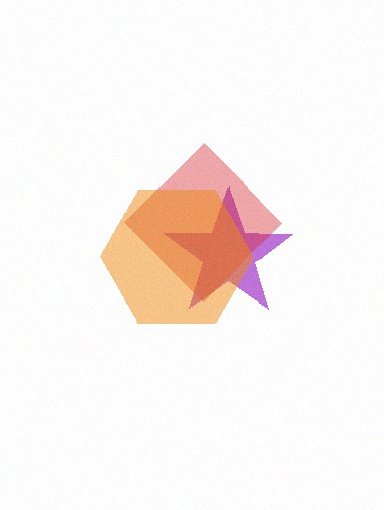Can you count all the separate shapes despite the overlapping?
Yes, there are 3 separate shapes.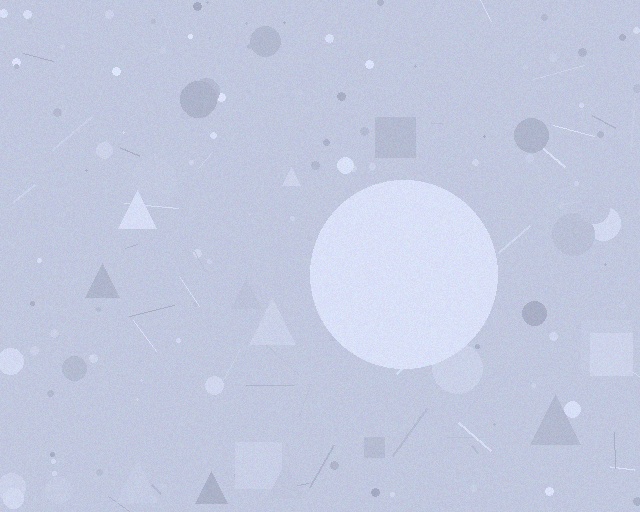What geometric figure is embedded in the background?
A circle is embedded in the background.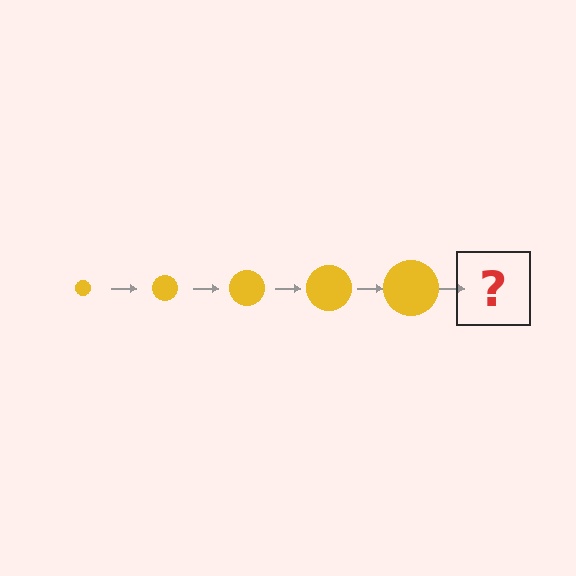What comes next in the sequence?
The next element should be a yellow circle, larger than the previous one.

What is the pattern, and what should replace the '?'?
The pattern is that the circle gets progressively larger each step. The '?' should be a yellow circle, larger than the previous one.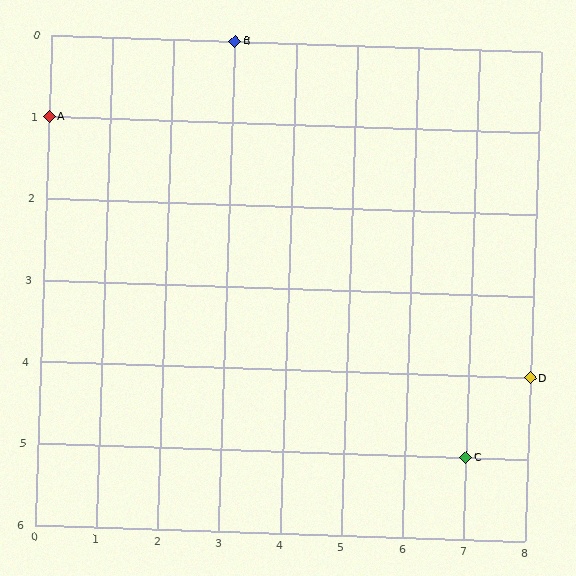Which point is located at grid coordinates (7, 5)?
Point C is at (7, 5).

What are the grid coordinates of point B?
Point B is at grid coordinates (3, 0).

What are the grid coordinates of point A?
Point A is at grid coordinates (0, 1).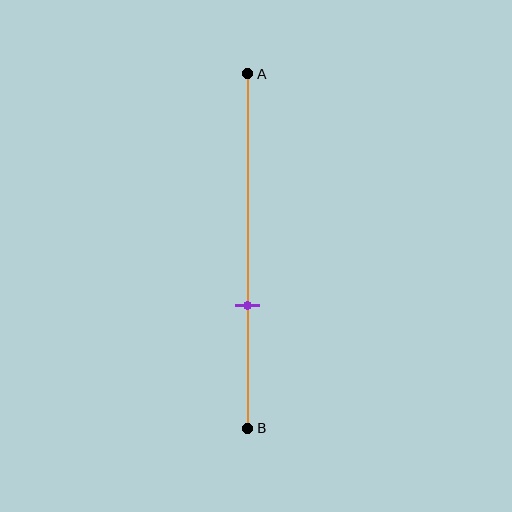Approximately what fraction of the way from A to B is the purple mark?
The purple mark is approximately 65% of the way from A to B.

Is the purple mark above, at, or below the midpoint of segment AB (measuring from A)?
The purple mark is below the midpoint of segment AB.